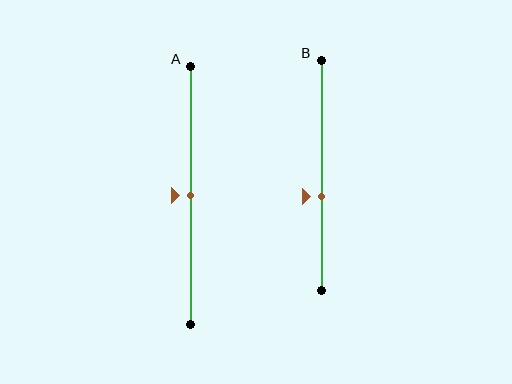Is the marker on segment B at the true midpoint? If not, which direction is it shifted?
No, the marker on segment B is shifted downward by about 9% of the segment length.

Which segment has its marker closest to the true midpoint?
Segment A has its marker closest to the true midpoint.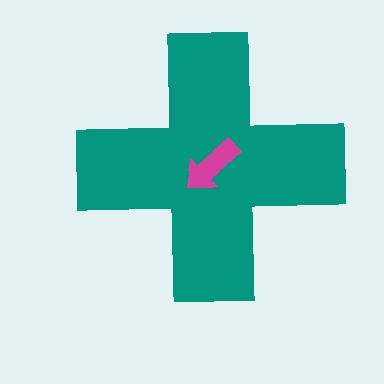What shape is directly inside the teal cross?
The magenta arrow.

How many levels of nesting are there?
2.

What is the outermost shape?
The teal cross.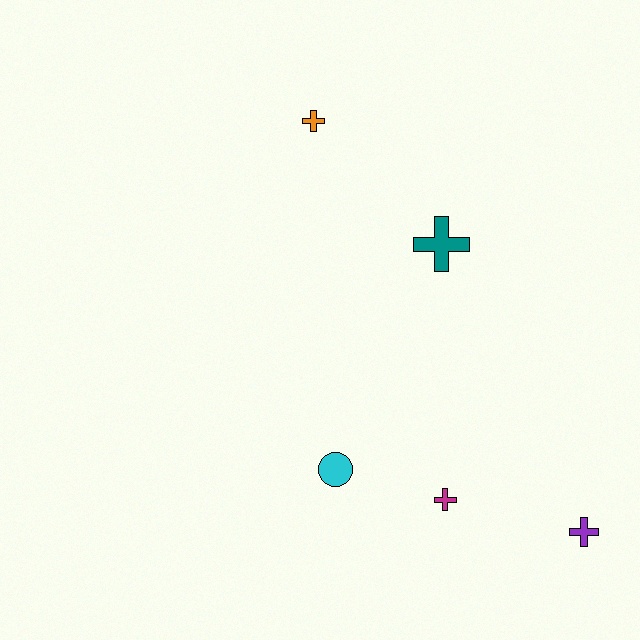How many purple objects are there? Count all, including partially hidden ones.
There is 1 purple object.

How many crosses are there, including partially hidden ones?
There are 4 crosses.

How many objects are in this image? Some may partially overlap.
There are 5 objects.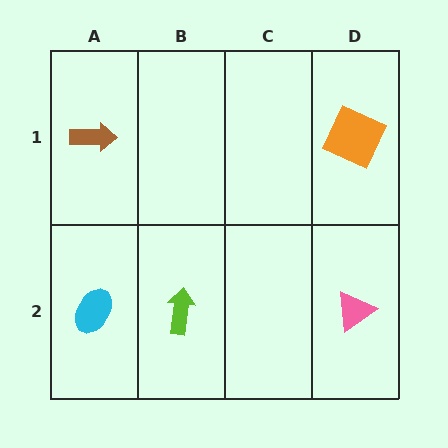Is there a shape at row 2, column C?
No, that cell is empty.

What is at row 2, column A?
A cyan ellipse.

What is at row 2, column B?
A lime arrow.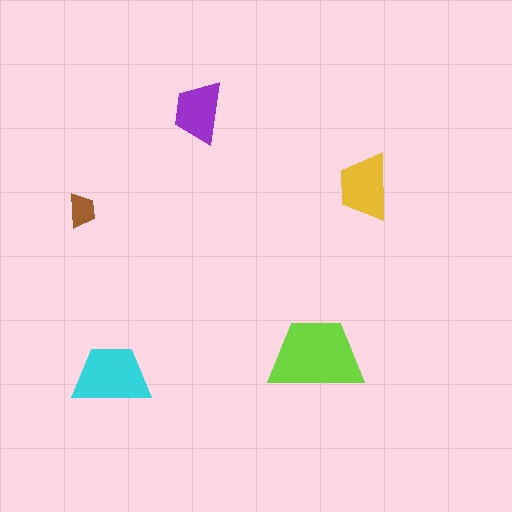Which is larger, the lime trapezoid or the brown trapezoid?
The lime one.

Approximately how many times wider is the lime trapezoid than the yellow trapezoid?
About 1.5 times wider.